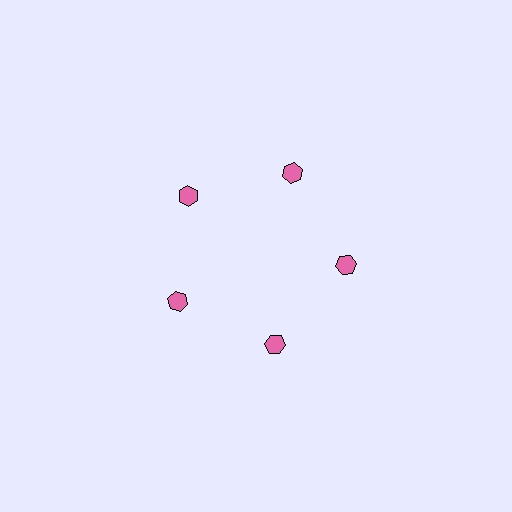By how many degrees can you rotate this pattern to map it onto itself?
The pattern maps onto itself every 72 degrees of rotation.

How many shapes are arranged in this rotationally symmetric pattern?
There are 5 shapes, arranged in 5 groups of 1.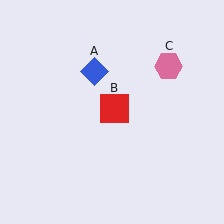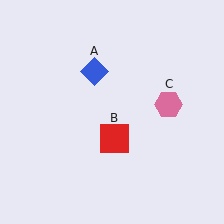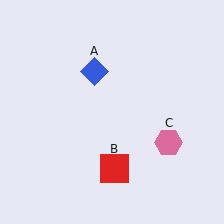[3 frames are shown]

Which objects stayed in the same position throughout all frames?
Blue diamond (object A) remained stationary.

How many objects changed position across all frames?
2 objects changed position: red square (object B), pink hexagon (object C).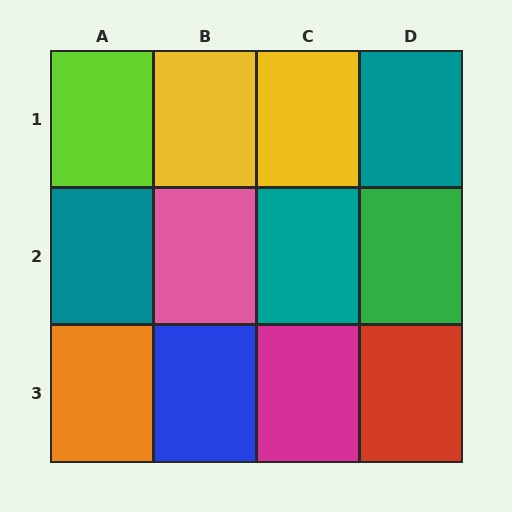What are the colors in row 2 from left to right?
Teal, pink, teal, green.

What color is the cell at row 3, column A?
Orange.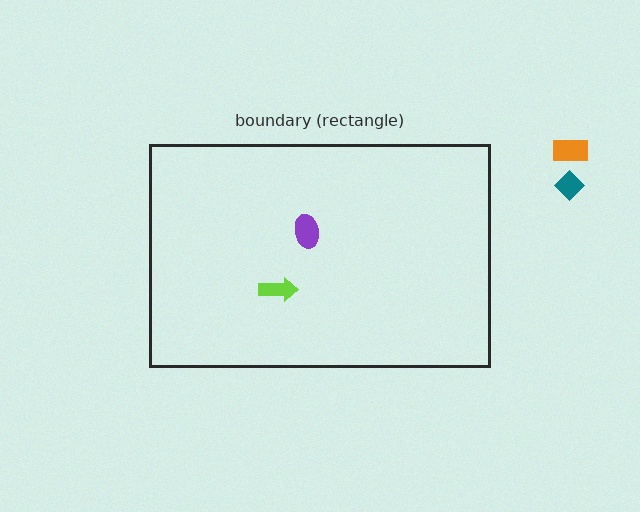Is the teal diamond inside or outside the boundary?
Outside.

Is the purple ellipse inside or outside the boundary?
Inside.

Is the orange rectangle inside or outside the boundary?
Outside.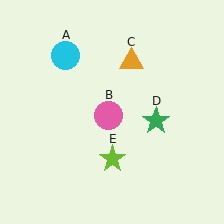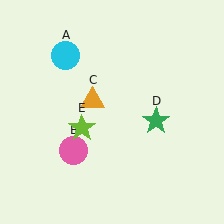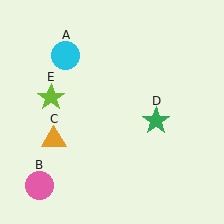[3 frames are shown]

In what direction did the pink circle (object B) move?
The pink circle (object B) moved down and to the left.